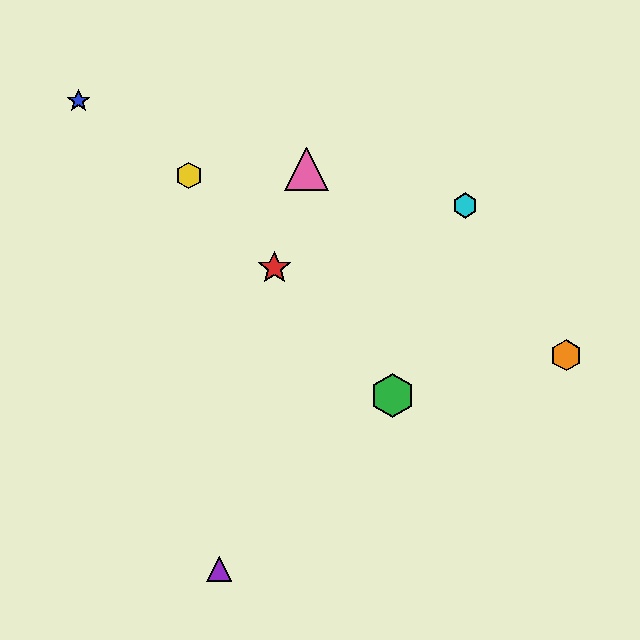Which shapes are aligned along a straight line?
The red star, the green hexagon, the yellow hexagon are aligned along a straight line.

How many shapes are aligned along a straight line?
3 shapes (the red star, the green hexagon, the yellow hexagon) are aligned along a straight line.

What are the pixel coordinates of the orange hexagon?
The orange hexagon is at (566, 355).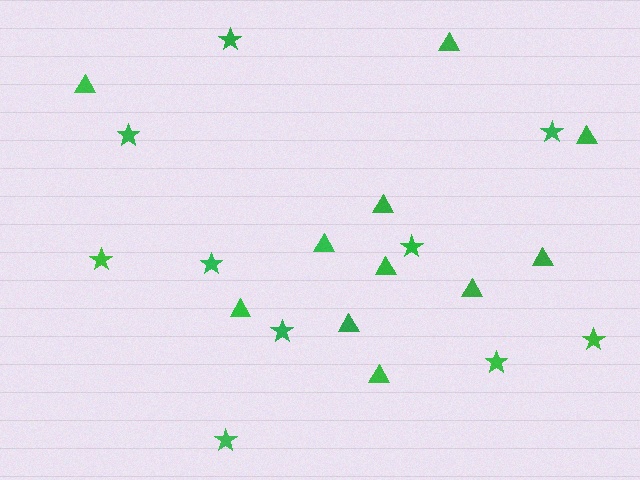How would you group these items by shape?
There are 2 groups: one group of stars (10) and one group of triangles (11).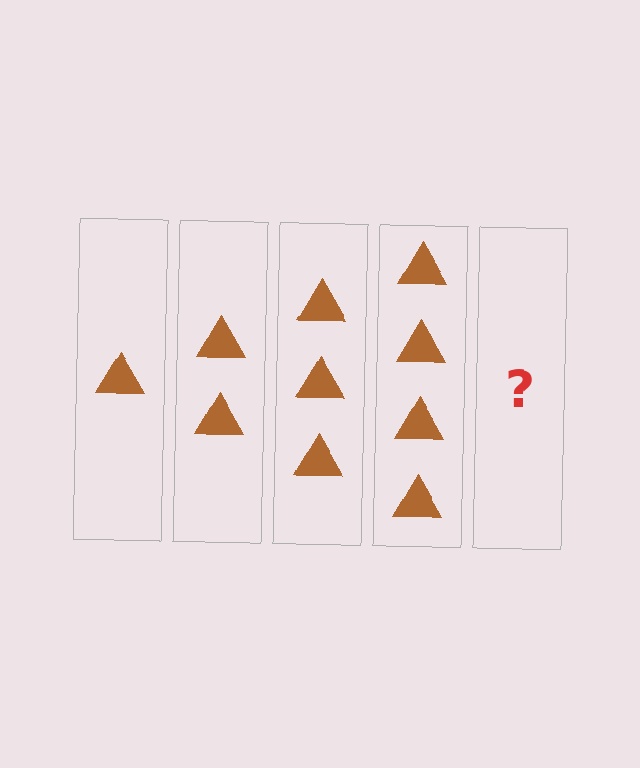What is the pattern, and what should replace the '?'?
The pattern is that each step adds one more triangle. The '?' should be 5 triangles.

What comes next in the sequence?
The next element should be 5 triangles.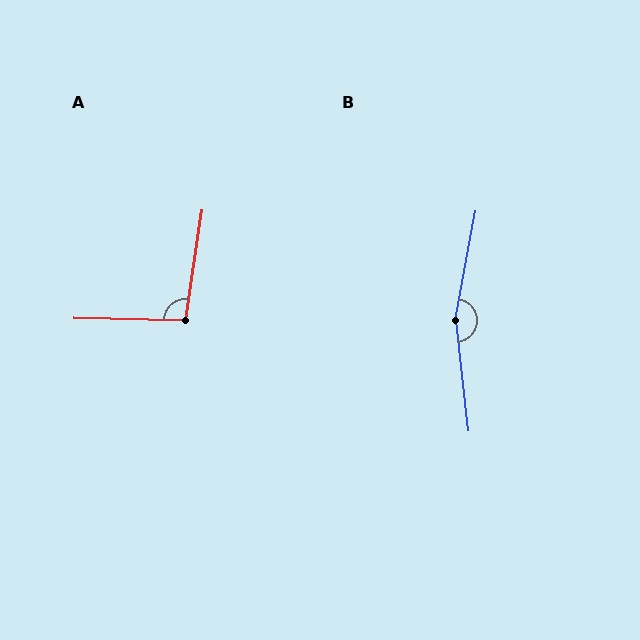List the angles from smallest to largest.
A (98°), B (163°).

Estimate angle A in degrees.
Approximately 98 degrees.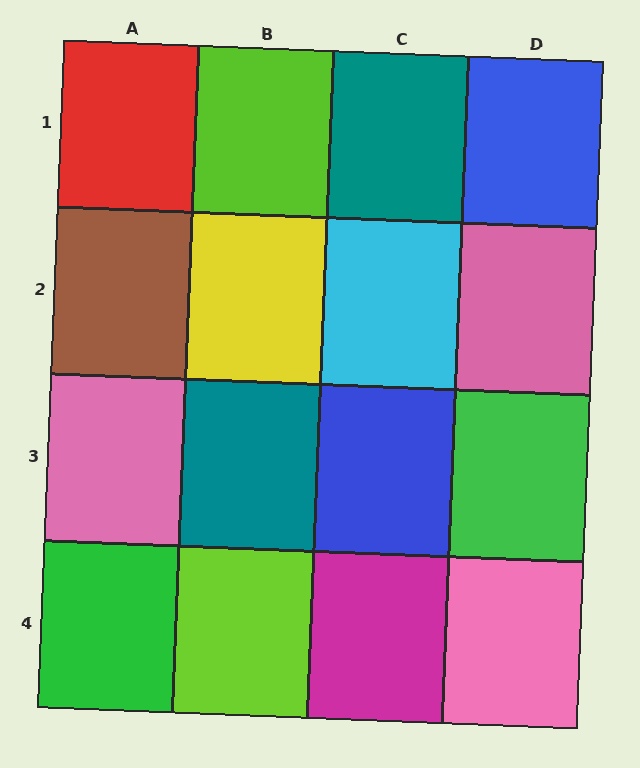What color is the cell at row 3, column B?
Teal.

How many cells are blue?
2 cells are blue.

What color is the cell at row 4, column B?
Lime.